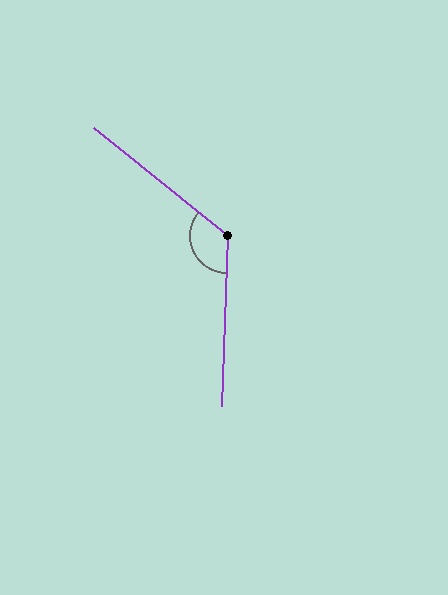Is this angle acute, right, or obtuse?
It is obtuse.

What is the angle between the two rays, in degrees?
Approximately 127 degrees.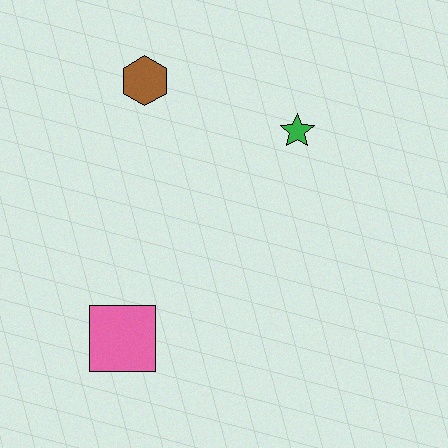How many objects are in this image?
There are 3 objects.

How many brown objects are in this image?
There is 1 brown object.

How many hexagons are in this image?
There is 1 hexagon.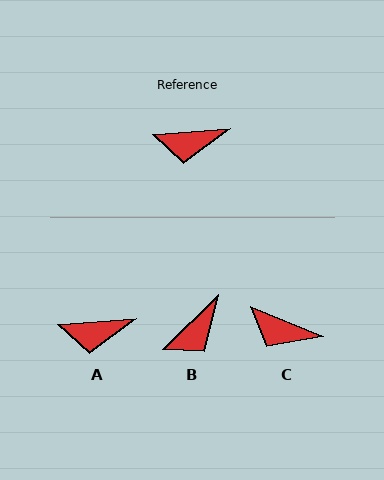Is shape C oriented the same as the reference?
No, it is off by about 27 degrees.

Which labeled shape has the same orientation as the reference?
A.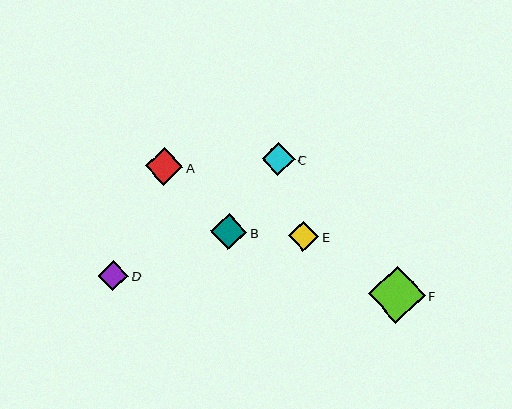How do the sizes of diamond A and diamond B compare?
Diamond A and diamond B are approximately the same size.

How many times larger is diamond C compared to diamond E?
Diamond C is approximately 1.1 times the size of diamond E.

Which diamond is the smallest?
Diamond E is the smallest with a size of approximately 30 pixels.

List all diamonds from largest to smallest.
From largest to smallest: F, A, B, C, D, E.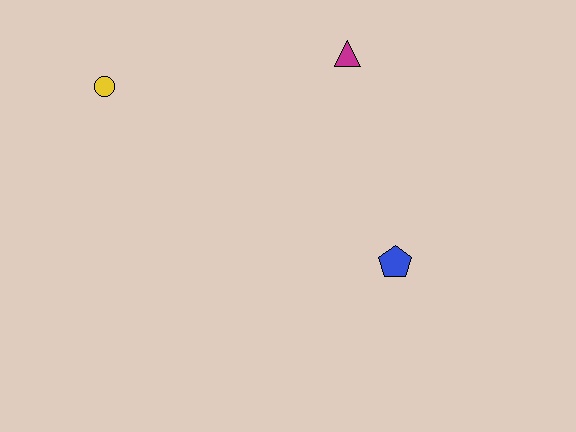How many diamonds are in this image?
There are no diamonds.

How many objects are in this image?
There are 3 objects.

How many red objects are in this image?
There are no red objects.